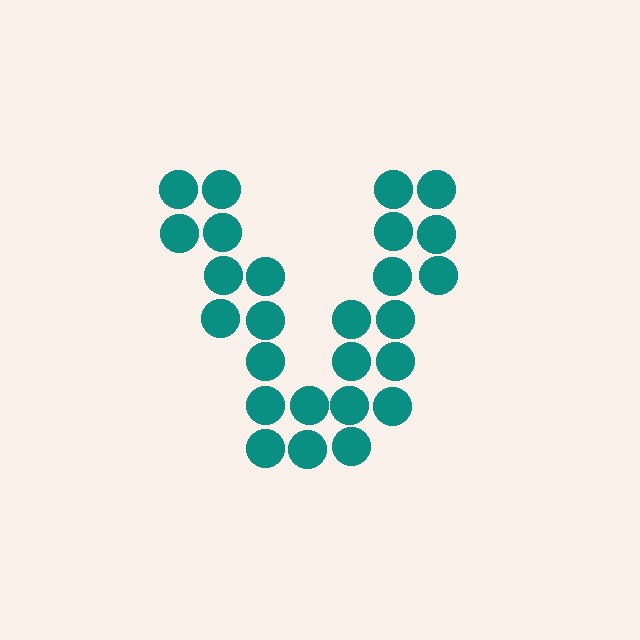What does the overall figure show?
The overall figure shows the letter V.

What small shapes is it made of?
It is made of small circles.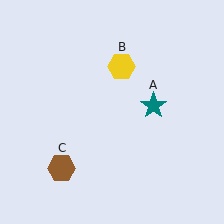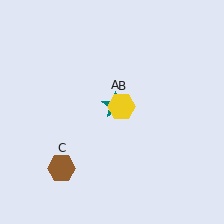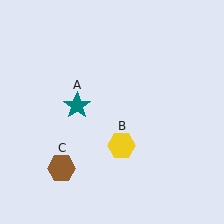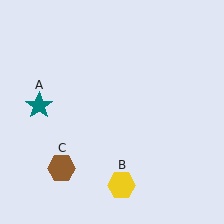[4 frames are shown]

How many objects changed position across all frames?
2 objects changed position: teal star (object A), yellow hexagon (object B).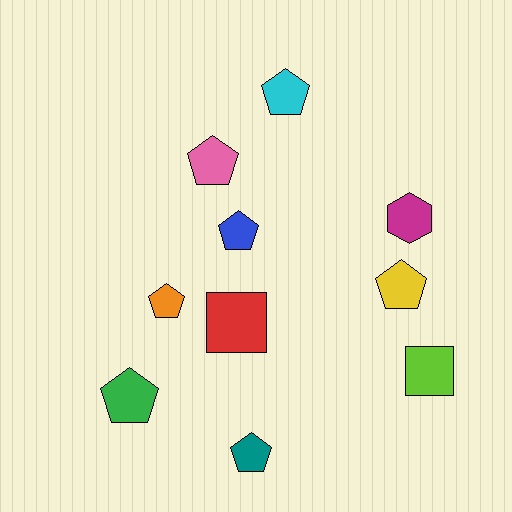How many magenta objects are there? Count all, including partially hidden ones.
There is 1 magenta object.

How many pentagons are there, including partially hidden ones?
There are 7 pentagons.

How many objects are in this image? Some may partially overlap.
There are 10 objects.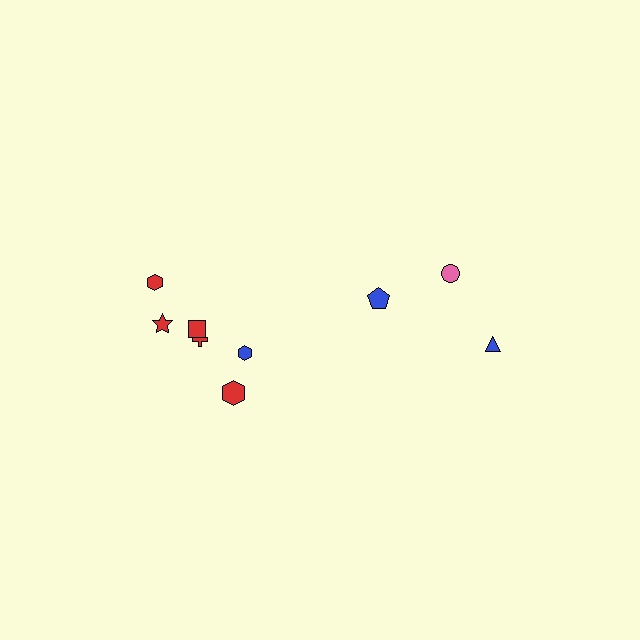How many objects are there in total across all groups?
There are 9 objects.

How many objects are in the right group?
There are 3 objects.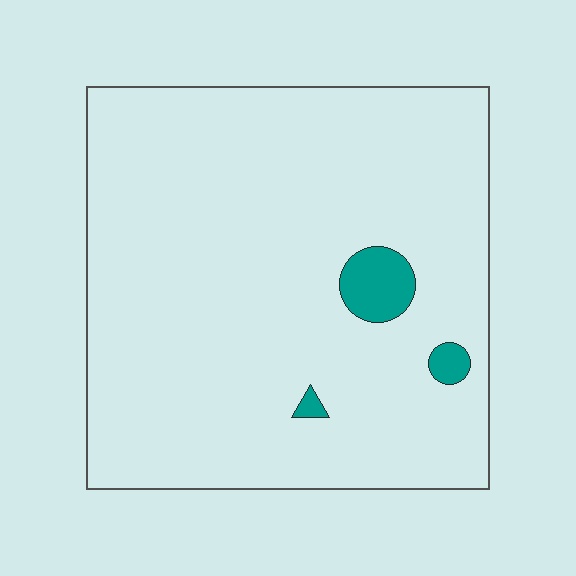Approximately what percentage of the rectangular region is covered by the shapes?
Approximately 5%.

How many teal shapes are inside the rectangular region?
3.